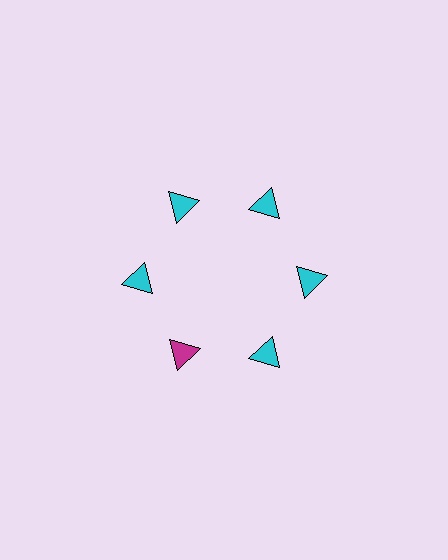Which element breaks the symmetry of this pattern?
The magenta triangle at roughly the 7 o'clock position breaks the symmetry. All other shapes are cyan triangles.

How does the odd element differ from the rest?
It has a different color: magenta instead of cyan.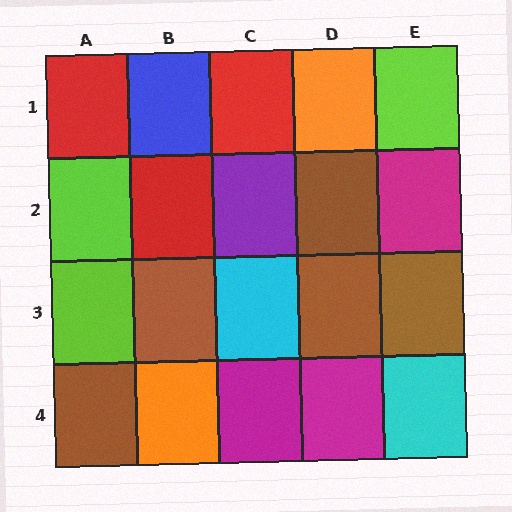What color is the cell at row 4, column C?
Magenta.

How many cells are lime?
3 cells are lime.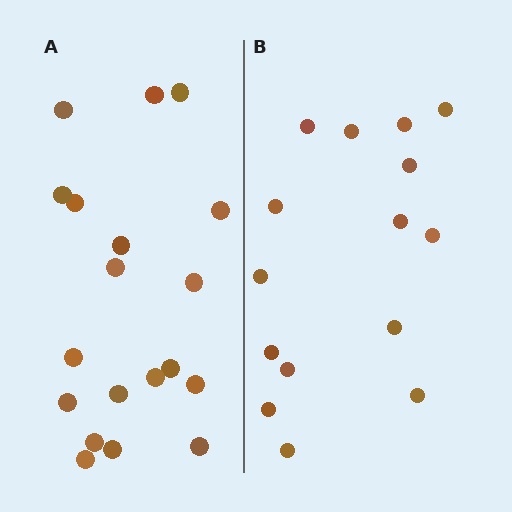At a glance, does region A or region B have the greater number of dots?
Region A (the left region) has more dots.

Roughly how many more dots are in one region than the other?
Region A has about 4 more dots than region B.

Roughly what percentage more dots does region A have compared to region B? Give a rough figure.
About 25% more.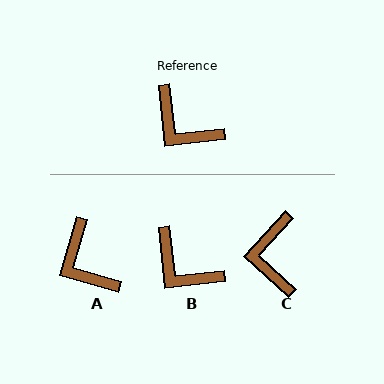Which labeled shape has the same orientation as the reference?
B.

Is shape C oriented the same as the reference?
No, it is off by about 49 degrees.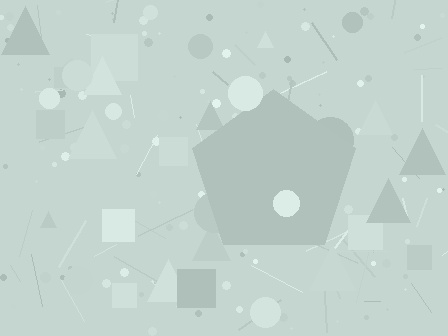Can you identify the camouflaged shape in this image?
The camouflaged shape is a pentagon.